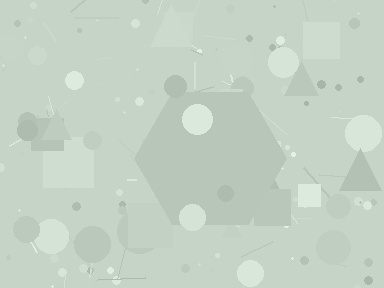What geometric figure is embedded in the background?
A hexagon is embedded in the background.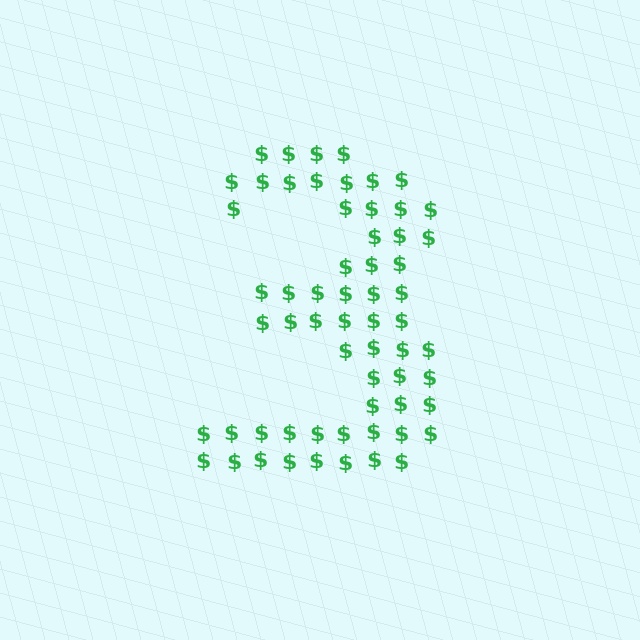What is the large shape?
The large shape is the digit 3.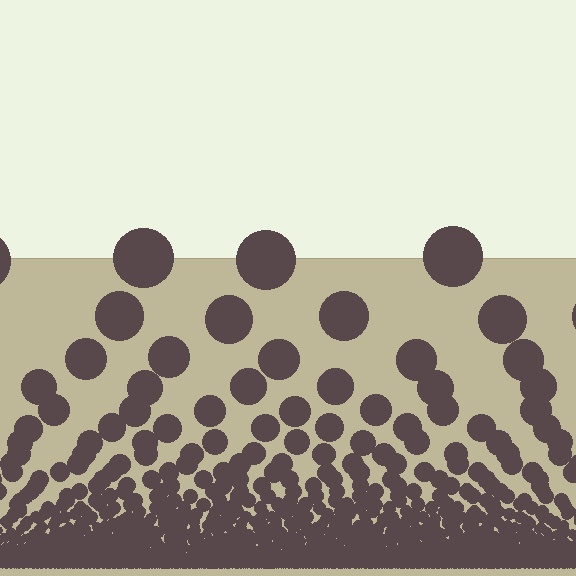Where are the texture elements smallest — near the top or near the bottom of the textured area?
Near the bottom.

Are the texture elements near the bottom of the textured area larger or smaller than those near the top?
Smaller. The gradient is inverted — elements near the bottom are smaller and denser.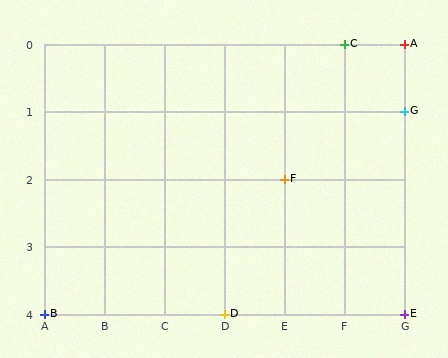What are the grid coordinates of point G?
Point G is at grid coordinates (G, 1).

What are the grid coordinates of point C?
Point C is at grid coordinates (F, 0).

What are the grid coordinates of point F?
Point F is at grid coordinates (E, 2).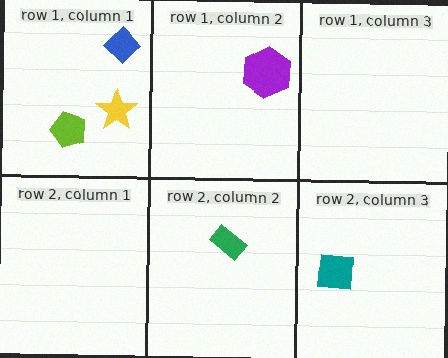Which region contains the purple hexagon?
The row 1, column 2 region.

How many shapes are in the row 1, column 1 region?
3.